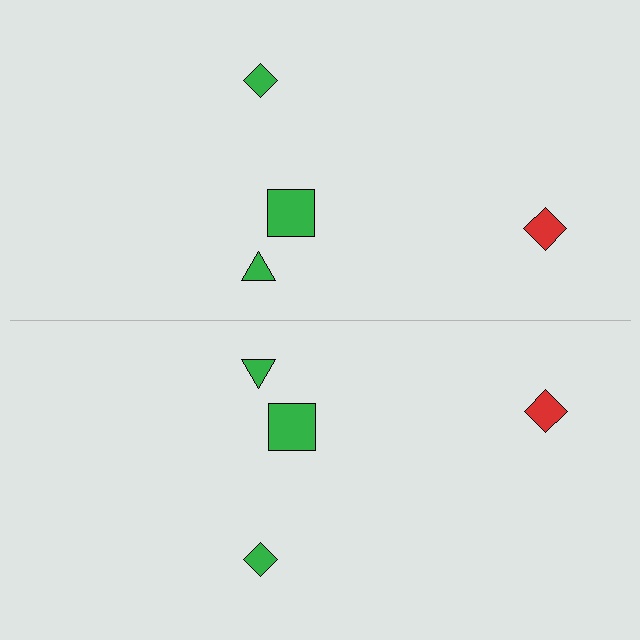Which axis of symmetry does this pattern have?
The pattern has a horizontal axis of symmetry running through the center of the image.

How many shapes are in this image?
There are 8 shapes in this image.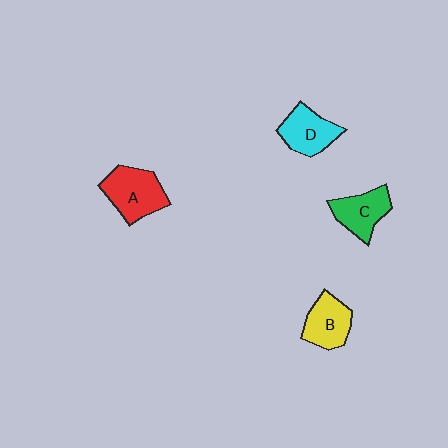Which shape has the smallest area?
Shape C (green).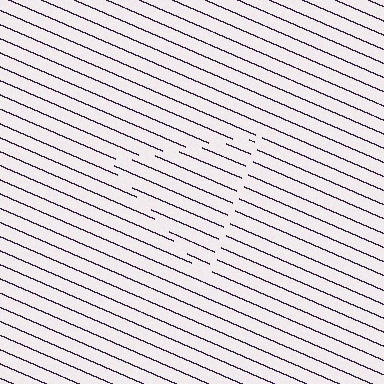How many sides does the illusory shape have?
3 sides — the line-ends trace a triangle.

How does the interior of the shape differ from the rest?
The interior of the shape contains the same grating, shifted by half a period — the contour is defined by the phase discontinuity where line-ends from the inner and outer gratings abut.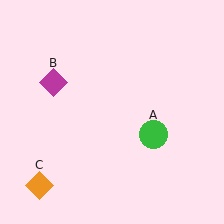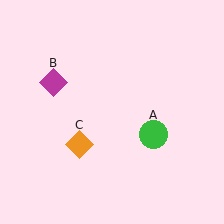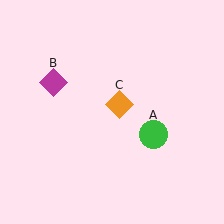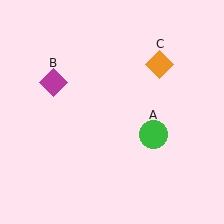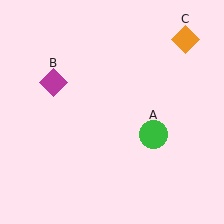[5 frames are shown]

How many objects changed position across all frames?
1 object changed position: orange diamond (object C).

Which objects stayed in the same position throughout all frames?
Green circle (object A) and magenta diamond (object B) remained stationary.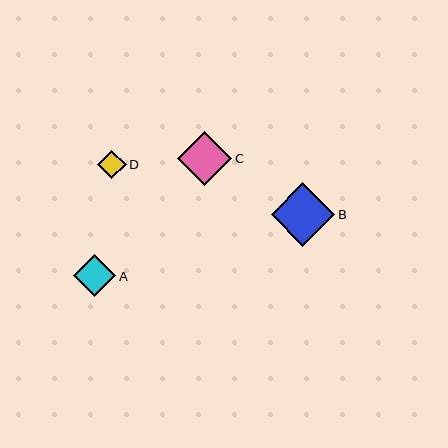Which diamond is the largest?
Diamond B is the largest with a size of approximately 63 pixels.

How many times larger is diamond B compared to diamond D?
Diamond B is approximately 2.2 times the size of diamond D.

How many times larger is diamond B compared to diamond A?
Diamond B is approximately 1.5 times the size of diamond A.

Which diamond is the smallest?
Diamond D is the smallest with a size of approximately 28 pixels.